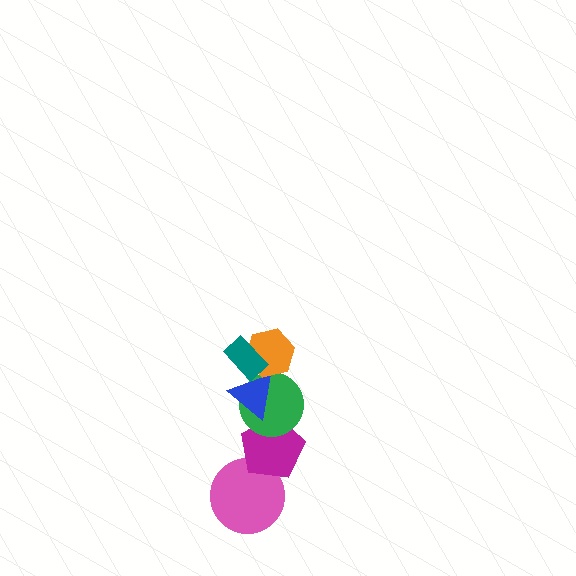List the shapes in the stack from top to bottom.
From top to bottom: the teal rectangle, the orange hexagon, the blue triangle, the green circle, the magenta pentagon, the pink circle.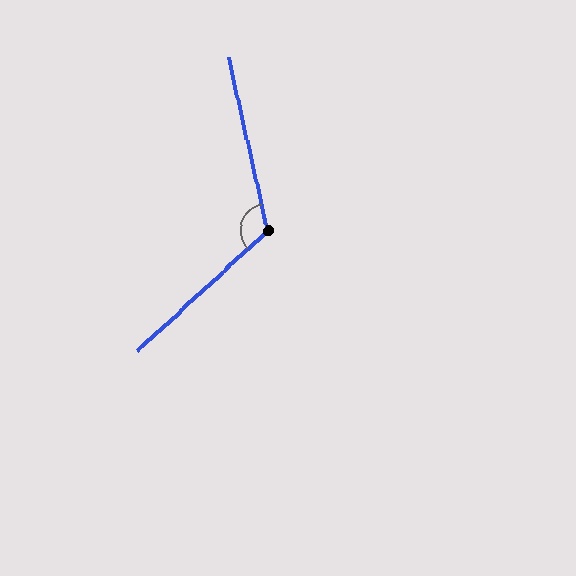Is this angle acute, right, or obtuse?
It is obtuse.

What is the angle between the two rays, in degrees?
Approximately 120 degrees.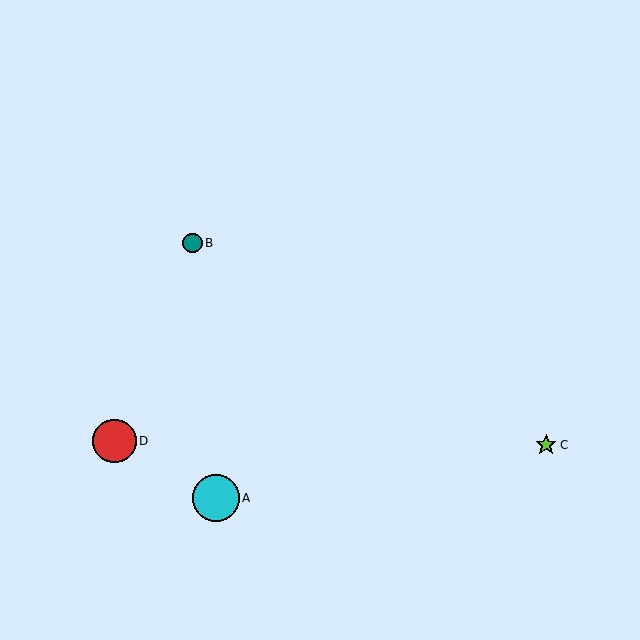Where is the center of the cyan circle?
The center of the cyan circle is at (216, 498).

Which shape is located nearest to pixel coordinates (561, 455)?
The lime star (labeled C) at (546, 445) is nearest to that location.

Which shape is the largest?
The cyan circle (labeled A) is the largest.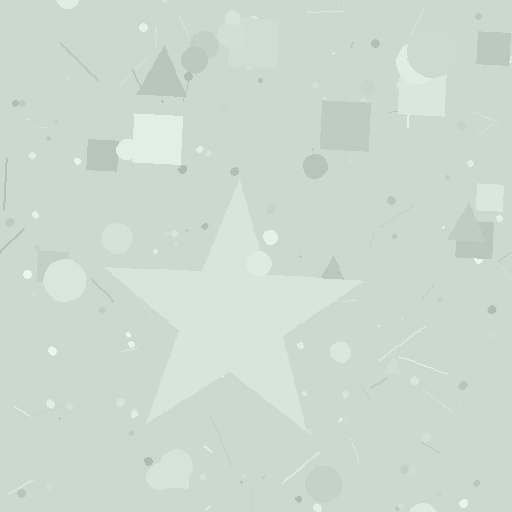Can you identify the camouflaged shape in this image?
The camouflaged shape is a star.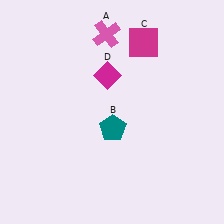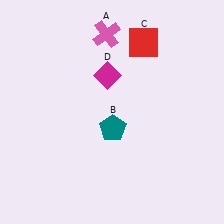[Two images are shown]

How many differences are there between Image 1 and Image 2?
There is 1 difference between the two images.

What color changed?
The square (C) changed from magenta in Image 1 to red in Image 2.